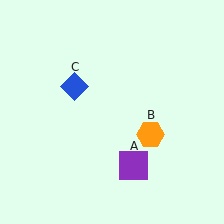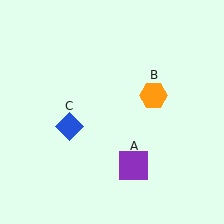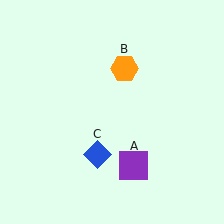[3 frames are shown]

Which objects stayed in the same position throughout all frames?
Purple square (object A) remained stationary.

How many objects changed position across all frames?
2 objects changed position: orange hexagon (object B), blue diamond (object C).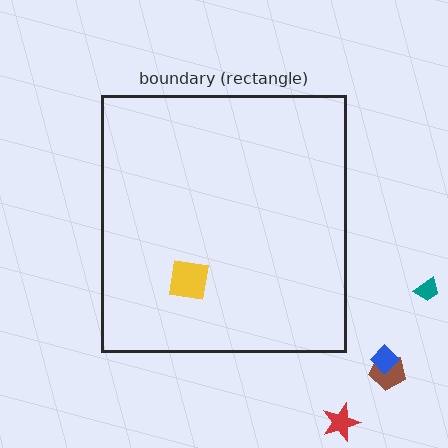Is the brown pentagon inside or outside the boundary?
Outside.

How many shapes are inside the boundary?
1 inside, 4 outside.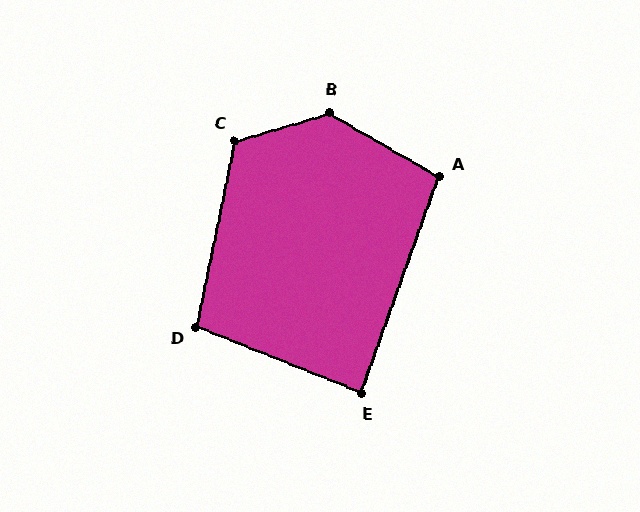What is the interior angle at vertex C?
Approximately 118 degrees (obtuse).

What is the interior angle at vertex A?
Approximately 100 degrees (obtuse).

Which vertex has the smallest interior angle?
E, at approximately 88 degrees.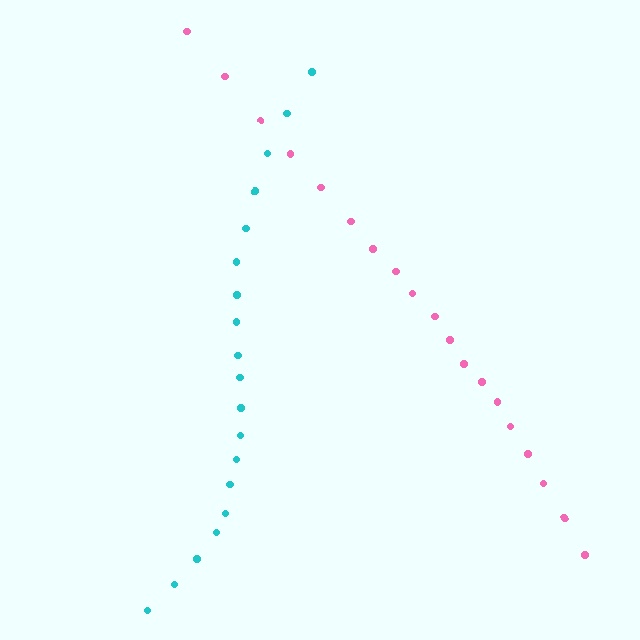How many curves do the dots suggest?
There are 2 distinct paths.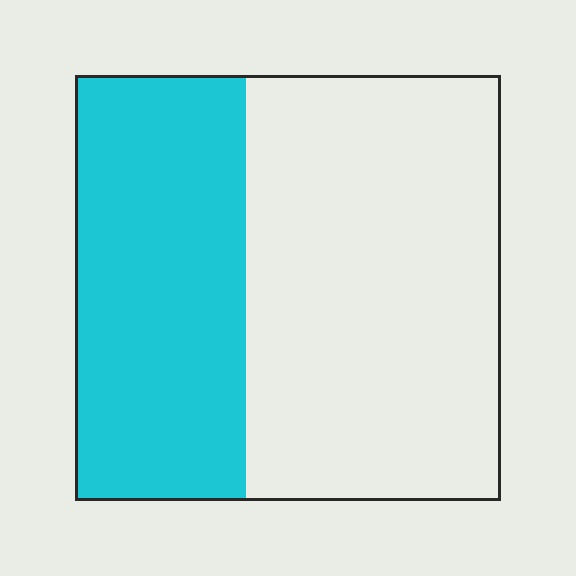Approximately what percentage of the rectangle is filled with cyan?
Approximately 40%.